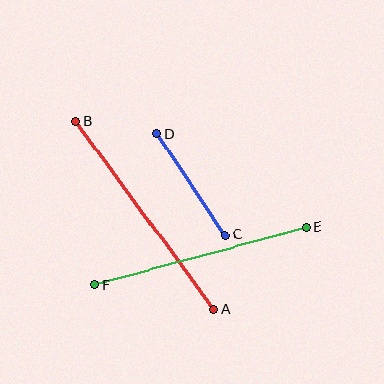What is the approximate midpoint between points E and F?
The midpoint is at approximately (201, 256) pixels.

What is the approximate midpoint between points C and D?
The midpoint is at approximately (191, 185) pixels.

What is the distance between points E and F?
The distance is approximately 220 pixels.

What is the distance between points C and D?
The distance is approximately 122 pixels.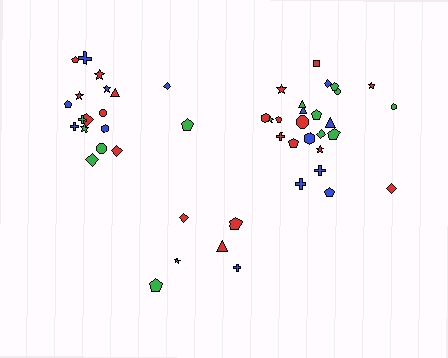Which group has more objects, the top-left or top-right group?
The top-right group.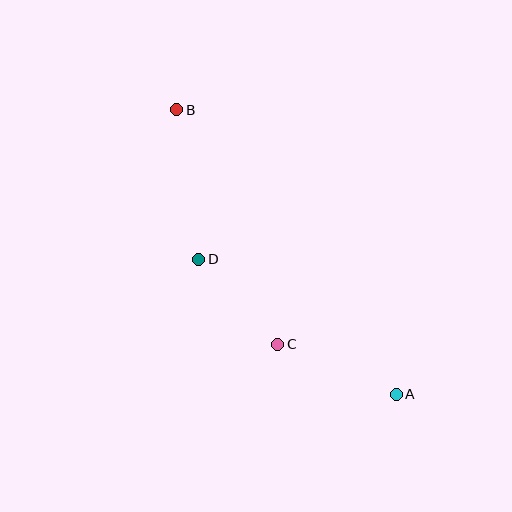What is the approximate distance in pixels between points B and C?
The distance between B and C is approximately 255 pixels.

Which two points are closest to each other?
Points C and D are closest to each other.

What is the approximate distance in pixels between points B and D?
The distance between B and D is approximately 151 pixels.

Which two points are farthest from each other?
Points A and B are farthest from each other.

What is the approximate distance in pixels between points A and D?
The distance between A and D is approximately 239 pixels.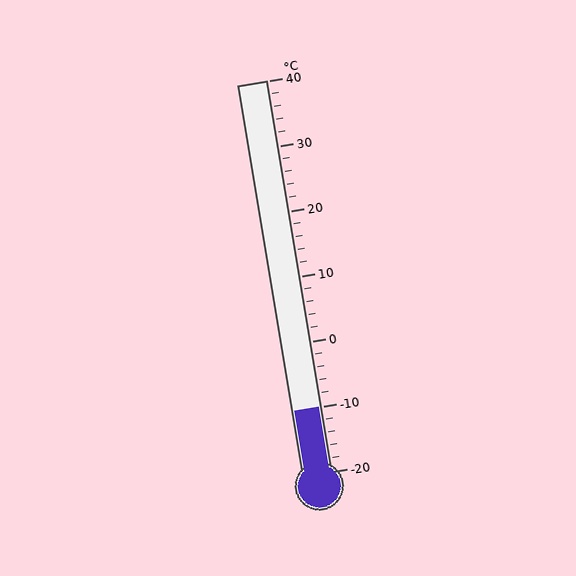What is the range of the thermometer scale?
The thermometer scale ranges from -20°C to 40°C.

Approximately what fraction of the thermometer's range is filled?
The thermometer is filled to approximately 15% of its range.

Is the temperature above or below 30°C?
The temperature is below 30°C.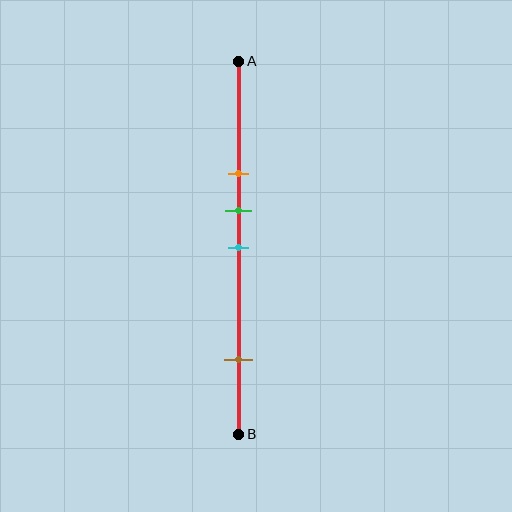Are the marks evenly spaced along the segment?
No, the marks are not evenly spaced.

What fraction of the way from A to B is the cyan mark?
The cyan mark is approximately 50% (0.5) of the way from A to B.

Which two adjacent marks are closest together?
The green and cyan marks are the closest adjacent pair.